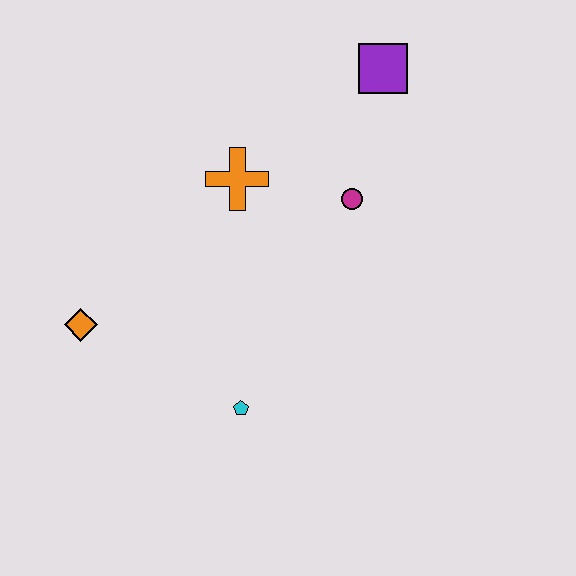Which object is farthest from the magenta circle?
The orange diamond is farthest from the magenta circle.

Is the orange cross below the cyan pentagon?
No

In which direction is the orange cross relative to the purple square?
The orange cross is to the left of the purple square.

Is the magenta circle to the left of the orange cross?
No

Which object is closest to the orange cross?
The magenta circle is closest to the orange cross.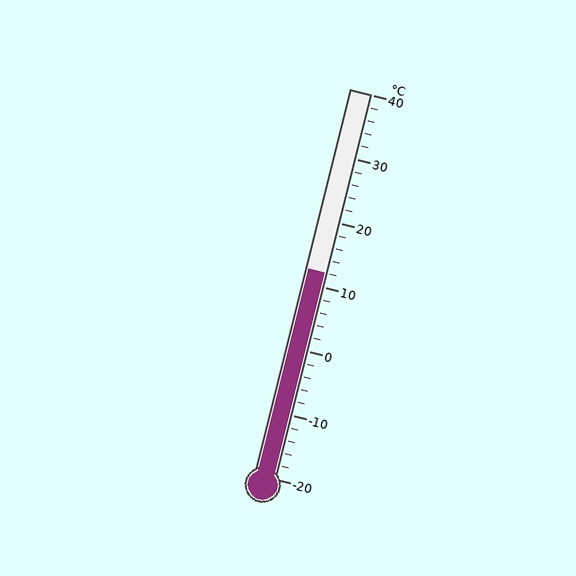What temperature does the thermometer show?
The thermometer shows approximately 12°C.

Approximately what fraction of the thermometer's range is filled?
The thermometer is filled to approximately 55% of its range.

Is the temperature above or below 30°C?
The temperature is below 30°C.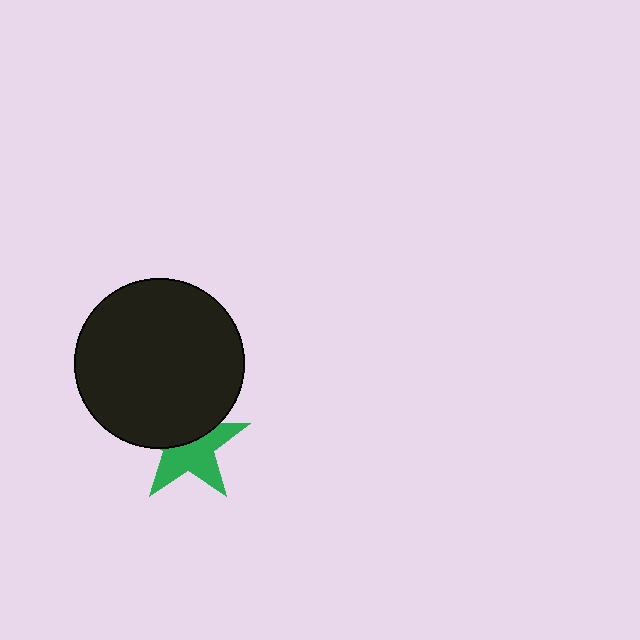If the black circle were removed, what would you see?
You would see the complete green star.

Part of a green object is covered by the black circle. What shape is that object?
It is a star.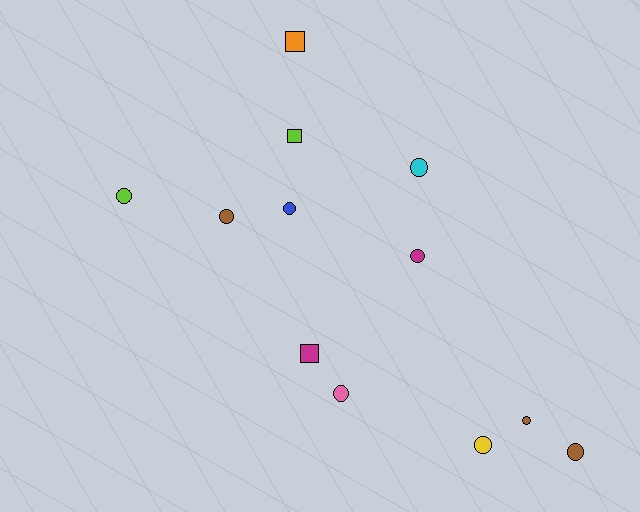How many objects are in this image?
There are 12 objects.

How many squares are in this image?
There are 3 squares.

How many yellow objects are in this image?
There is 1 yellow object.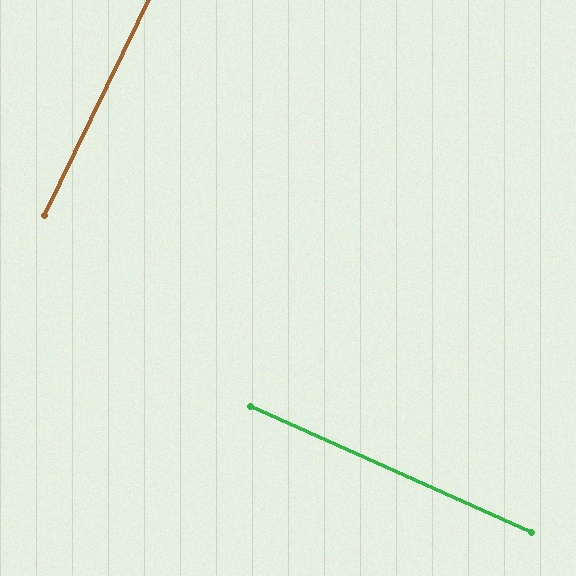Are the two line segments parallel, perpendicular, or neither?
Perpendicular — they meet at approximately 88°.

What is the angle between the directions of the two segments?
Approximately 88 degrees.